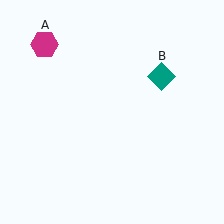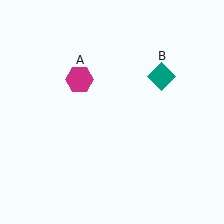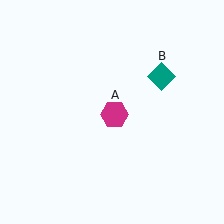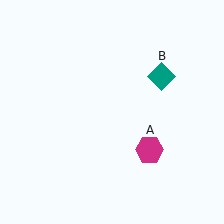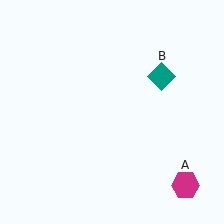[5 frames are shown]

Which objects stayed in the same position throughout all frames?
Teal diamond (object B) remained stationary.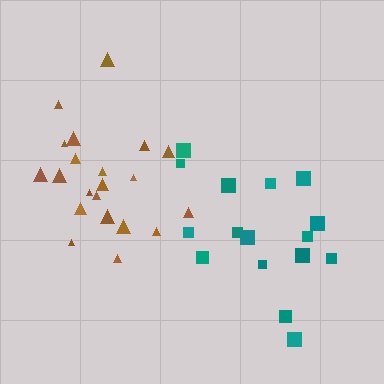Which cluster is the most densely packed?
Brown.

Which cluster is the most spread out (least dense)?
Teal.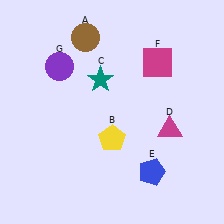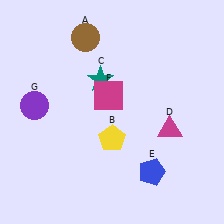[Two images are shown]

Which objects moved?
The objects that moved are: the magenta square (F), the purple circle (G).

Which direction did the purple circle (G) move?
The purple circle (G) moved down.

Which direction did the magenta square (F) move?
The magenta square (F) moved left.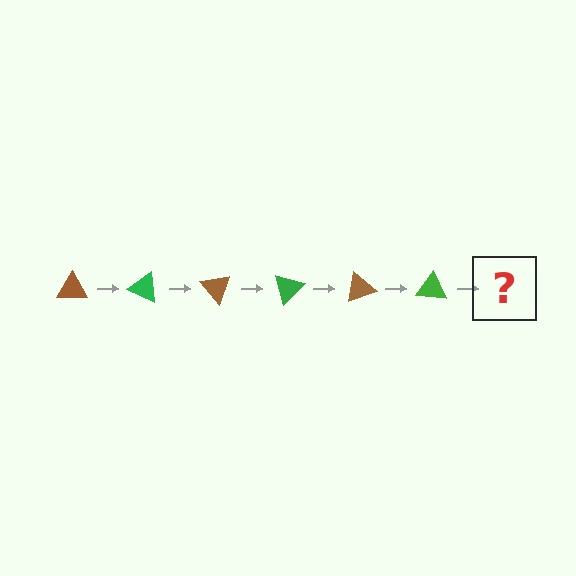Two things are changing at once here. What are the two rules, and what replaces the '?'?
The two rules are that it rotates 25 degrees each step and the color cycles through brown and green. The '?' should be a brown triangle, rotated 150 degrees from the start.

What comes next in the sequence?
The next element should be a brown triangle, rotated 150 degrees from the start.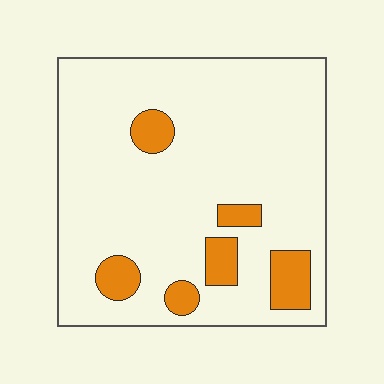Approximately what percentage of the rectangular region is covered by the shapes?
Approximately 15%.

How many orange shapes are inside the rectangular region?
6.